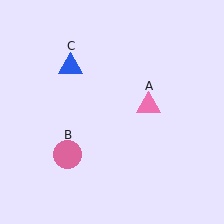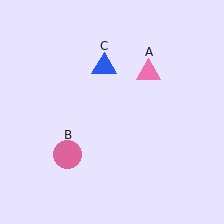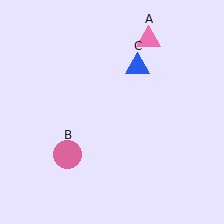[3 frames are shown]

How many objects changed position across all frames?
2 objects changed position: pink triangle (object A), blue triangle (object C).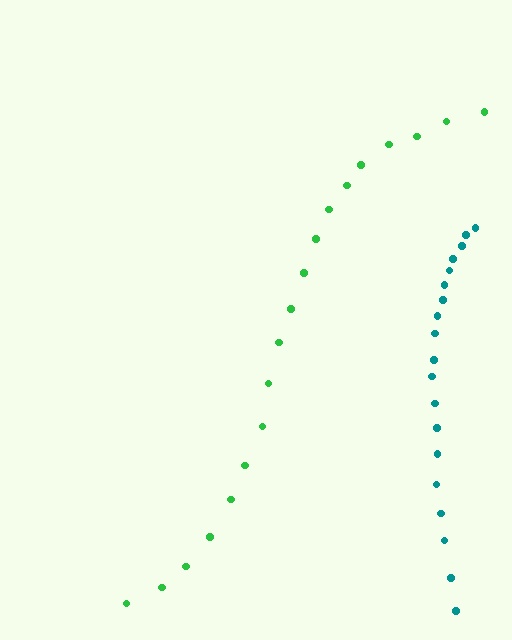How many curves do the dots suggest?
There are 2 distinct paths.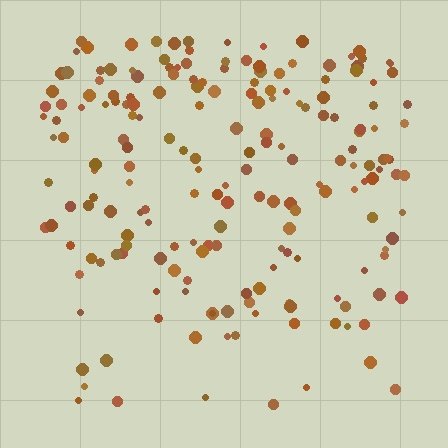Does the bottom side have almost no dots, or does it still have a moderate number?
Still a moderate number, just noticeably fewer than the top.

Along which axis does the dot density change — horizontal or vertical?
Vertical.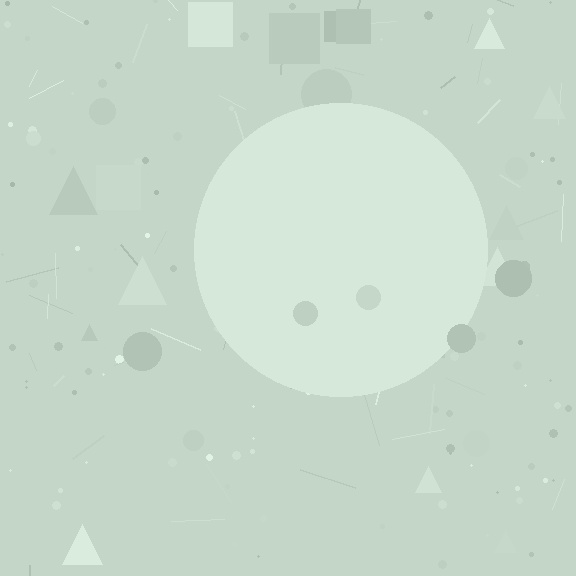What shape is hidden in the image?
A circle is hidden in the image.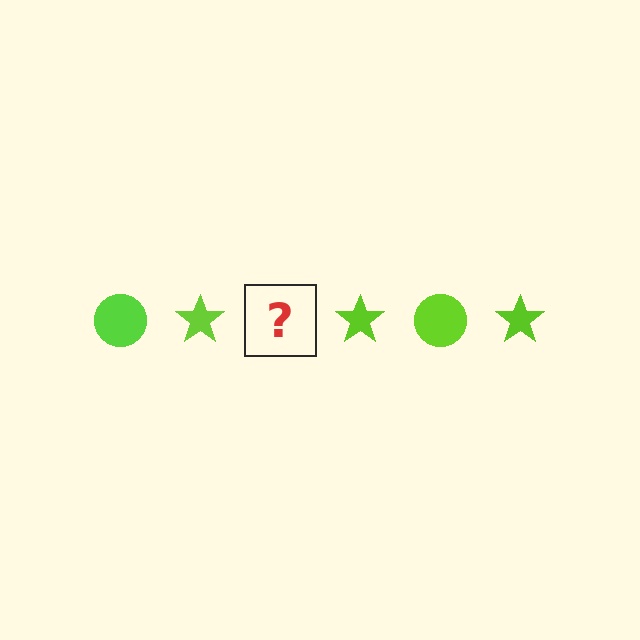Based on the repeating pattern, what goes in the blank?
The blank should be a lime circle.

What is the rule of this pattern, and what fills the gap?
The rule is that the pattern cycles through circle, star shapes in lime. The gap should be filled with a lime circle.